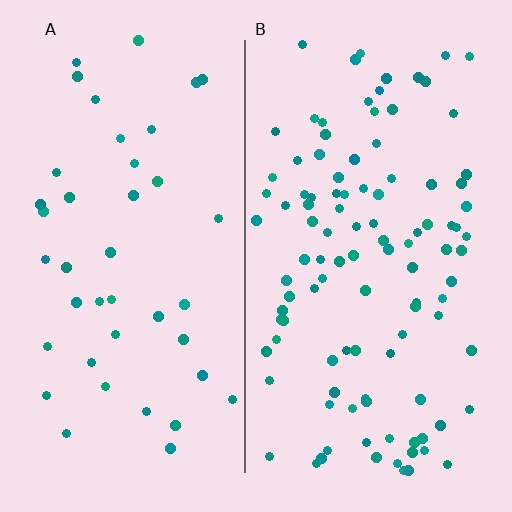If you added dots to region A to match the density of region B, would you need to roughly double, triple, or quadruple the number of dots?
Approximately triple.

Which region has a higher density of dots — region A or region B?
B (the right).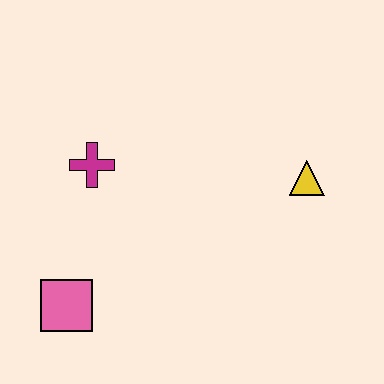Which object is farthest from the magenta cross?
The yellow triangle is farthest from the magenta cross.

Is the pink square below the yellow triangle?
Yes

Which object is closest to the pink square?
The magenta cross is closest to the pink square.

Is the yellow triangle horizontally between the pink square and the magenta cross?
No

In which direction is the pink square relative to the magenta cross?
The pink square is below the magenta cross.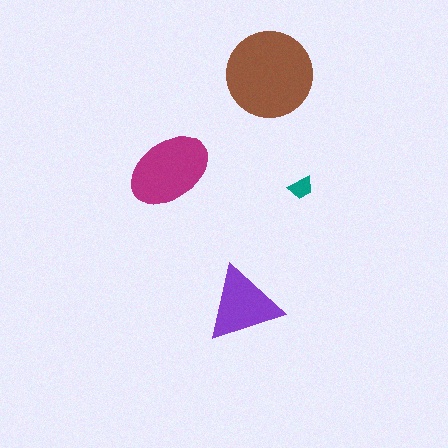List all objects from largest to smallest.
The brown circle, the magenta ellipse, the purple triangle, the teal trapezoid.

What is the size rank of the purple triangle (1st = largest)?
3rd.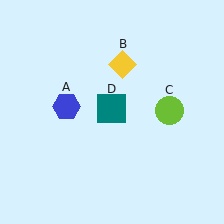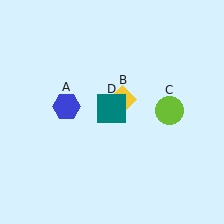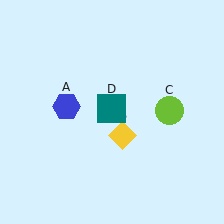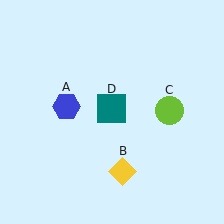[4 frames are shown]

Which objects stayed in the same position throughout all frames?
Blue hexagon (object A) and lime circle (object C) and teal square (object D) remained stationary.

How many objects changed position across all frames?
1 object changed position: yellow diamond (object B).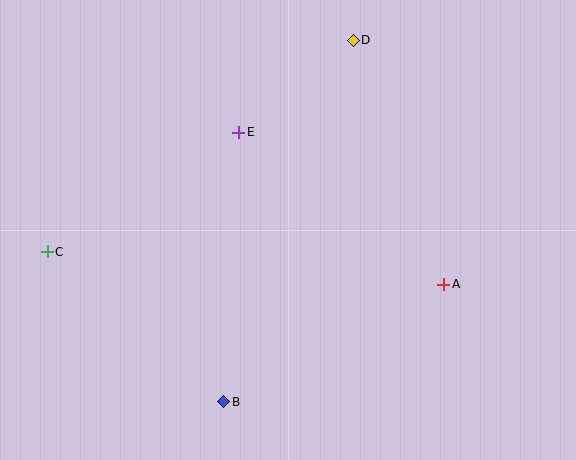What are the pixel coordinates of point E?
Point E is at (239, 132).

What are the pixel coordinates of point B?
Point B is at (224, 402).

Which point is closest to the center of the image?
Point E at (239, 132) is closest to the center.